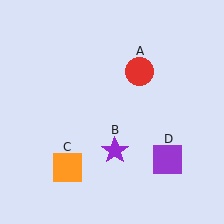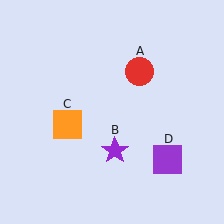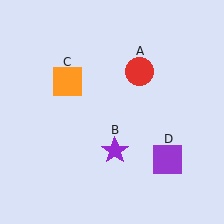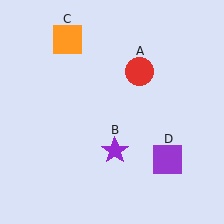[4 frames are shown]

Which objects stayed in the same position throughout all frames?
Red circle (object A) and purple star (object B) and purple square (object D) remained stationary.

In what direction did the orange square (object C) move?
The orange square (object C) moved up.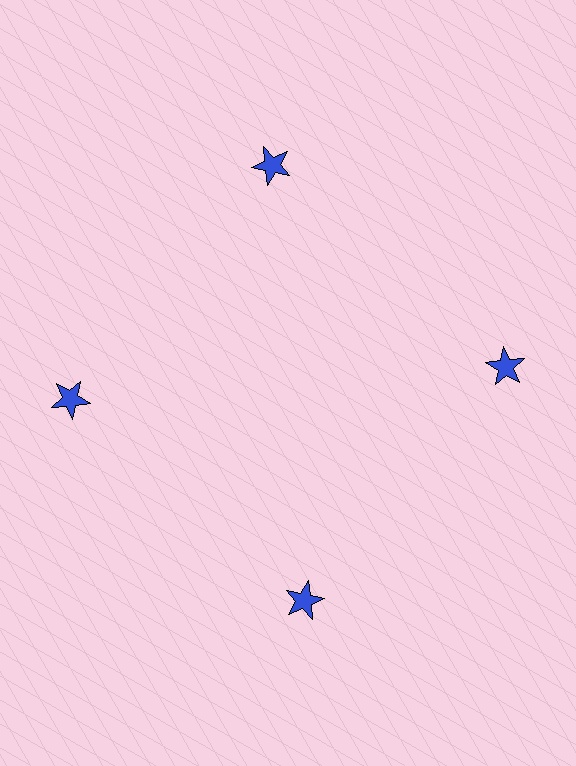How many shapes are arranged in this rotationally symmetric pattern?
There are 4 shapes, arranged in 4 groups of 1.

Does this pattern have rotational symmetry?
Yes, this pattern has 4-fold rotational symmetry. It looks the same after rotating 90 degrees around the center.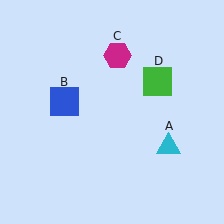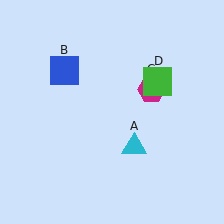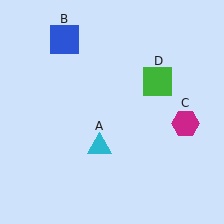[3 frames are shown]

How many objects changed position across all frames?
3 objects changed position: cyan triangle (object A), blue square (object B), magenta hexagon (object C).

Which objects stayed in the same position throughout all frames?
Green square (object D) remained stationary.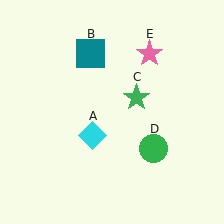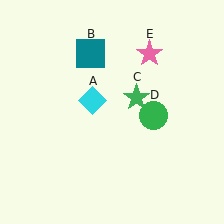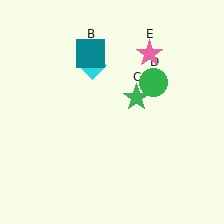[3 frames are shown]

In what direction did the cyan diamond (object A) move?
The cyan diamond (object A) moved up.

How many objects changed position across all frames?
2 objects changed position: cyan diamond (object A), green circle (object D).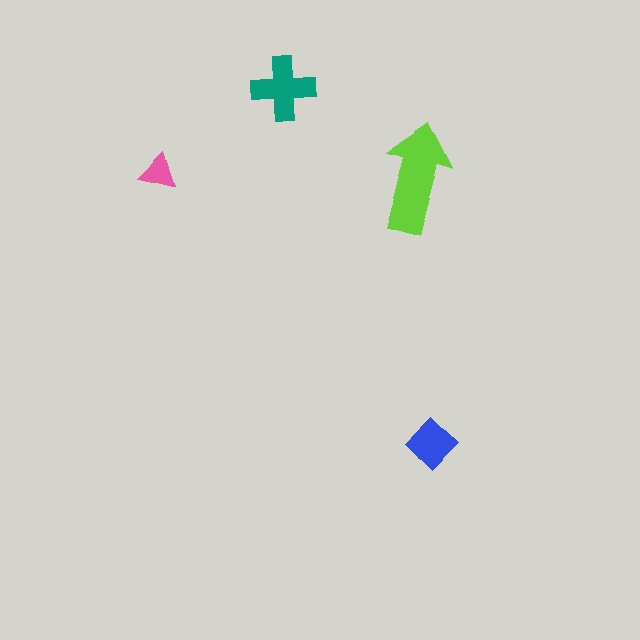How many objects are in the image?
There are 4 objects in the image.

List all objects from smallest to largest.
The pink triangle, the blue diamond, the teal cross, the lime arrow.